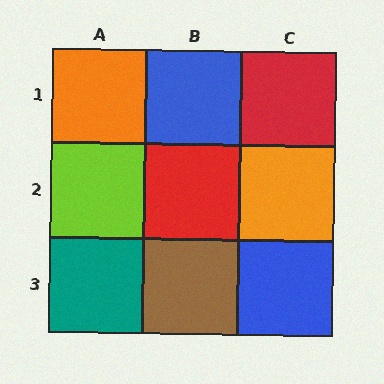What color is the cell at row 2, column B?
Red.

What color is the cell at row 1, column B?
Blue.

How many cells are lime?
1 cell is lime.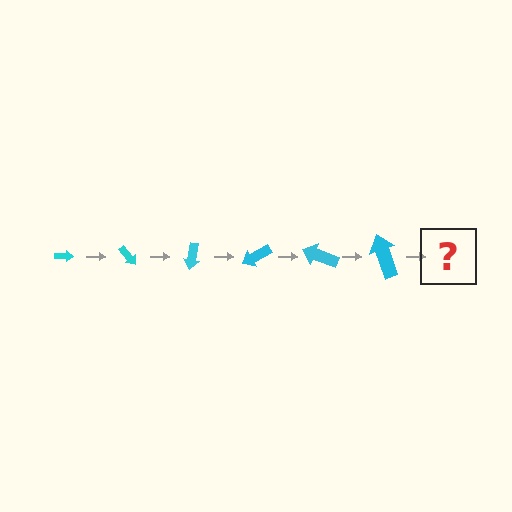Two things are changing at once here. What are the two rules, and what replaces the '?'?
The two rules are that the arrow grows larger each step and it rotates 50 degrees each step. The '?' should be an arrow, larger than the previous one and rotated 300 degrees from the start.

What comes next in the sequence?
The next element should be an arrow, larger than the previous one and rotated 300 degrees from the start.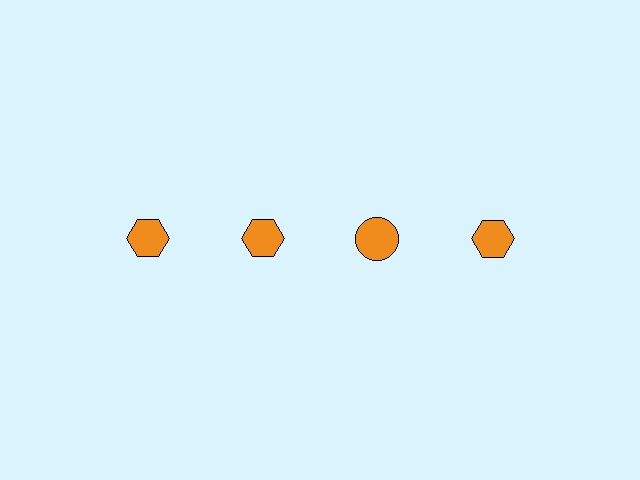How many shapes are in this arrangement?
There are 4 shapes arranged in a grid pattern.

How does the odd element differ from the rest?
It has a different shape: circle instead of hexagon.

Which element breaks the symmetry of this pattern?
The orange circle in the top row, center column breaks the symmetry. All other shapes are orange hexagons.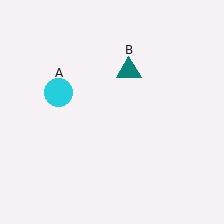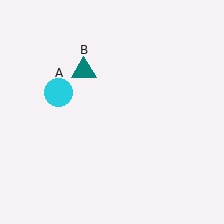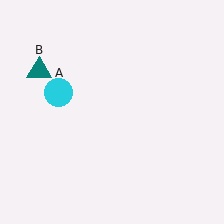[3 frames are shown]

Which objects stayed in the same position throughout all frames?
Cyan circle (object A) remained stationary.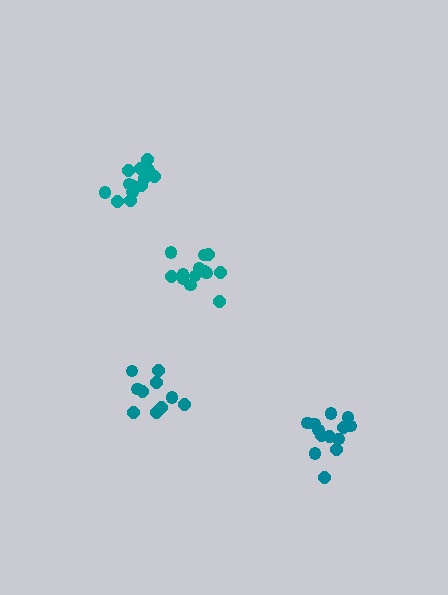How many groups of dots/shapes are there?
There are 4 groups.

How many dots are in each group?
Group 1: 13 dots, Group 2: 14 dots, Group 3: 10 dots, Group 4: 13 dots (50 total).